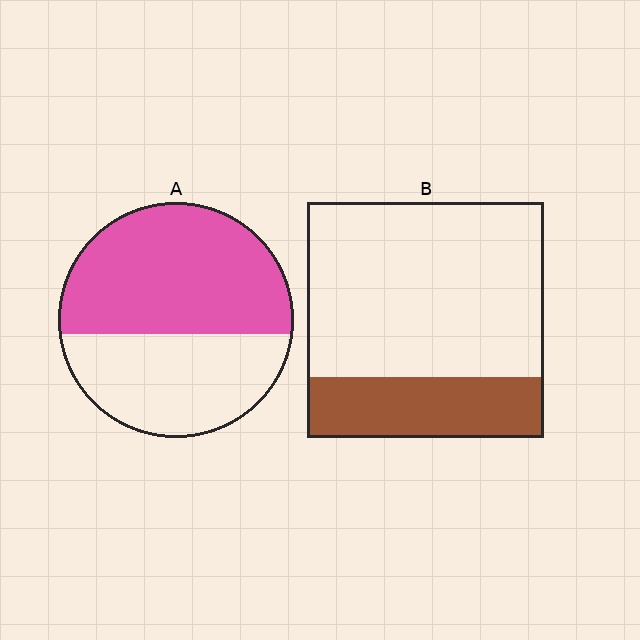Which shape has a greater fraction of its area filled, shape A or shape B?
Shape A.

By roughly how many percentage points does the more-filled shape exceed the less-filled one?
By roughly 30 percentage points (A over B).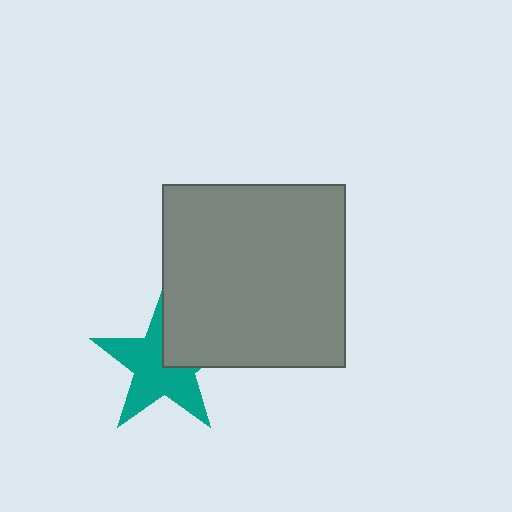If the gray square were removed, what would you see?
You would see the complete teal star.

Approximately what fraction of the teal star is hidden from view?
Roughly 33% of the teal star is hidden behind the gray square.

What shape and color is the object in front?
The object in front is a gray square.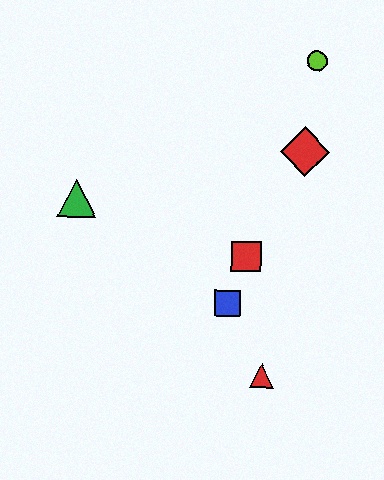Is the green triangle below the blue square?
No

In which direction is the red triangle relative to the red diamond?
The red triangle is below the red diamond.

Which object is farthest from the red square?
The lime circle is farthest from the red square.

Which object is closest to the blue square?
The red square is closest to the blue square.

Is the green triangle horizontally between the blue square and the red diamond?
No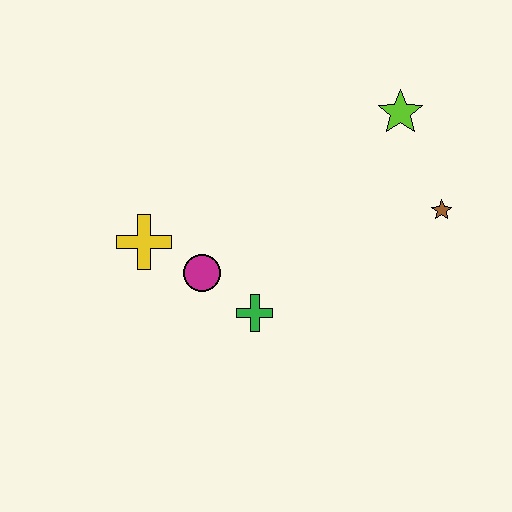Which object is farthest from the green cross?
The lime star is farthest from the green cross.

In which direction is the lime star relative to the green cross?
The lime star is above the green cross.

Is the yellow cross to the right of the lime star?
No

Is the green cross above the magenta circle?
No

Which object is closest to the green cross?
The magenta circle is closest to the green cross.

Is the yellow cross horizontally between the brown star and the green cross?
No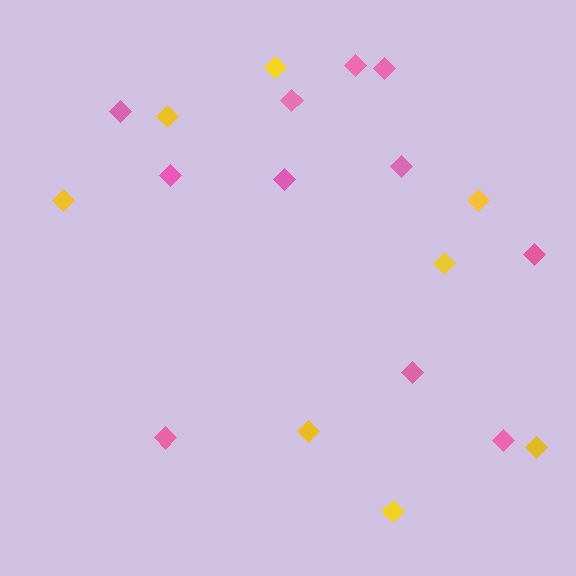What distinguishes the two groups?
There are 2 groups: one group of pink diamonds (11) and one group of yellow diamonds (8).